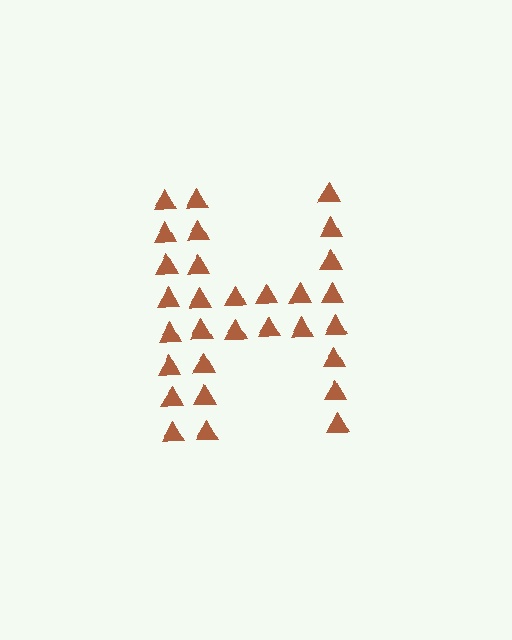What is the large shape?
The large shape is the letter H.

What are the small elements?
The small elements are triangles.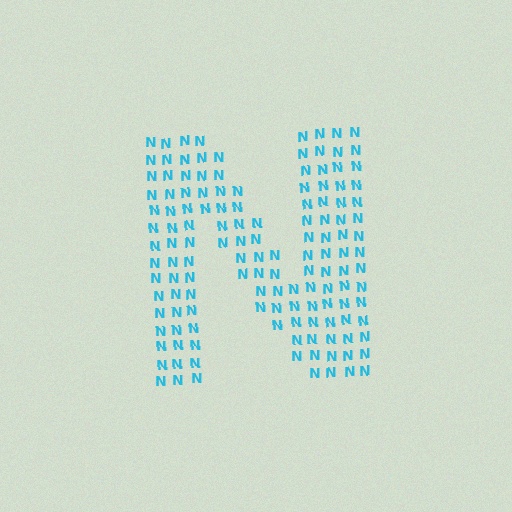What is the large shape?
The large shape is the letter N.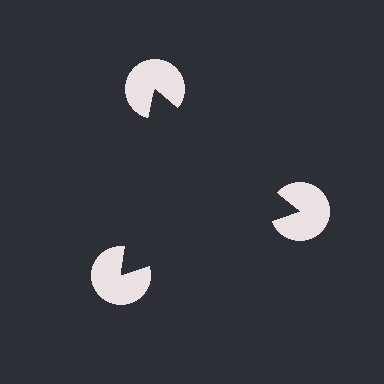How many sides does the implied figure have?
3 sides.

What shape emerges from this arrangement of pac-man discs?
An illusory triangle — its edges are inferred from the aligned wedge cuts in the pac-man discs, not physically drawn.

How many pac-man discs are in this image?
There are 3 — one at each vertex of the illusory triangle.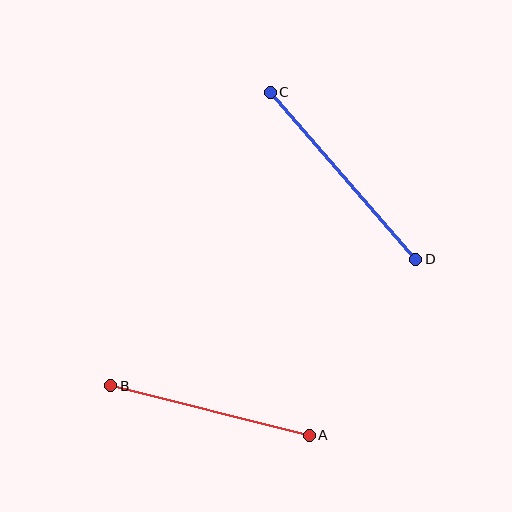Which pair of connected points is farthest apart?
Points C and D are farthest apart.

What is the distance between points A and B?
The distance is approximately 205 pixels.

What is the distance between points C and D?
The distance is approximately 222 pixels.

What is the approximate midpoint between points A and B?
The midpoint is at approximately (210, 411) pixels.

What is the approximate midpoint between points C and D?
The midpoint is at approximately (343, 176) pixels.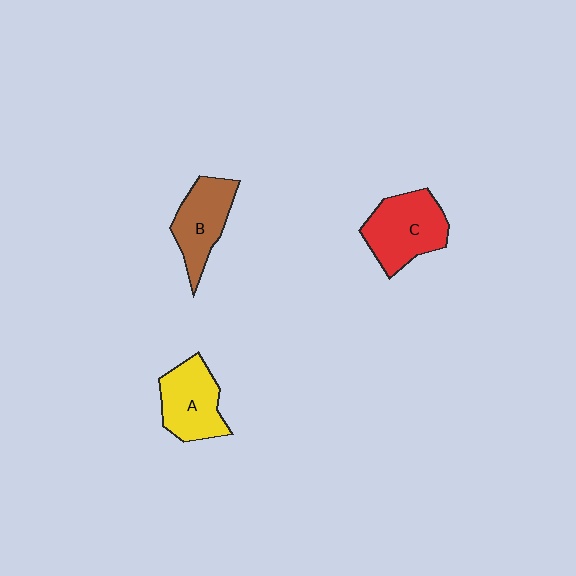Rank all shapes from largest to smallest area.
From largest to smallest: C (red), A (yellow), B (brown).